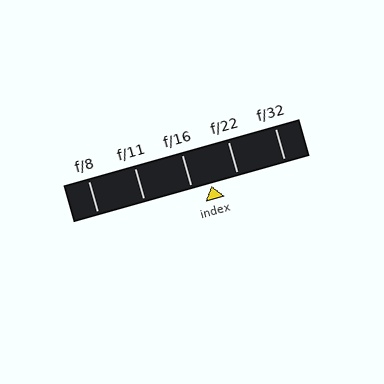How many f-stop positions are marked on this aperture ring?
There are 5 f-stop positions marked.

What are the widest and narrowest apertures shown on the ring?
The widest aperture shown is f/8 and the narrowest is f/32.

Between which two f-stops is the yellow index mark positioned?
The index mark is between f/16 and f/22.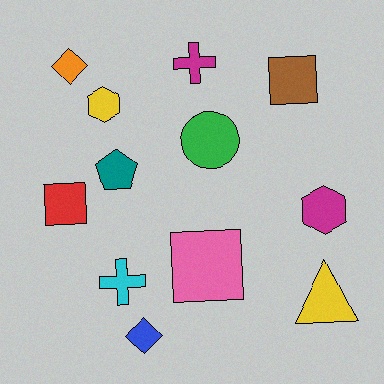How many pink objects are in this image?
There is 1 pink object.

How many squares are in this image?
There are 3 squares.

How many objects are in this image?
There are 12 objects.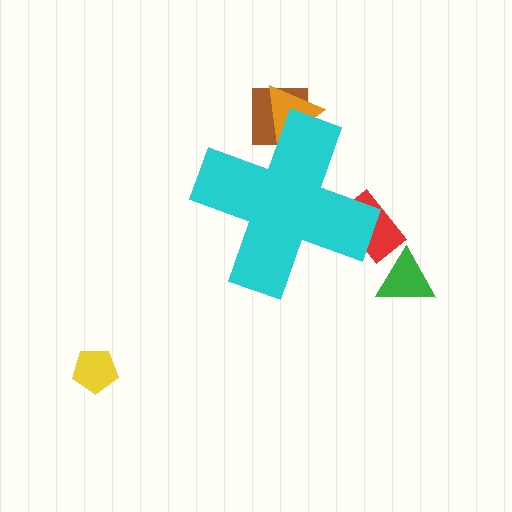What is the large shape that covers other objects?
A cyan cross.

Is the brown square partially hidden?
Yes, the brown square is partially hidden behind the cyan cross.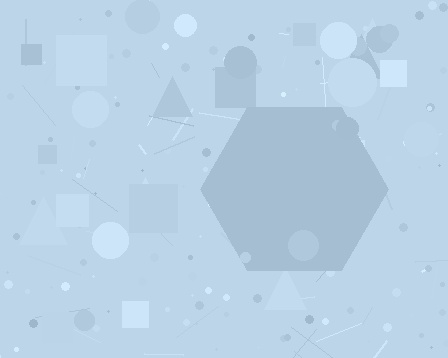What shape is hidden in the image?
A hexagon is hidden in the image.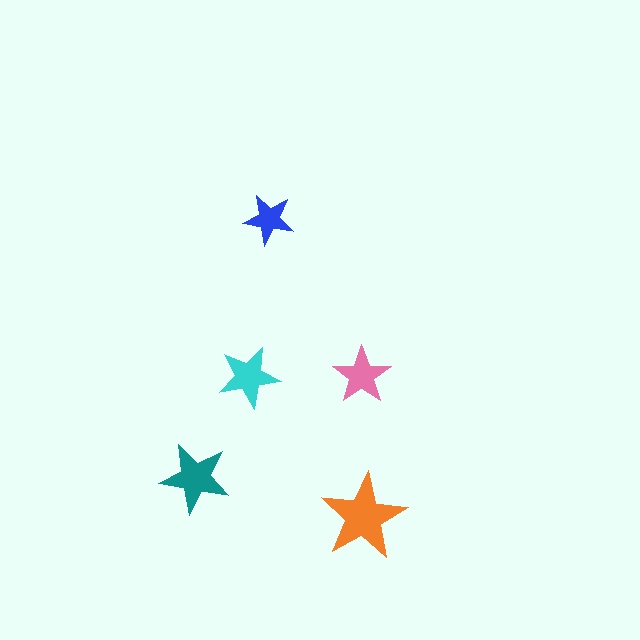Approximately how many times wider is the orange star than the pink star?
About 1.5 times wider.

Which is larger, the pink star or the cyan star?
The cyan one.